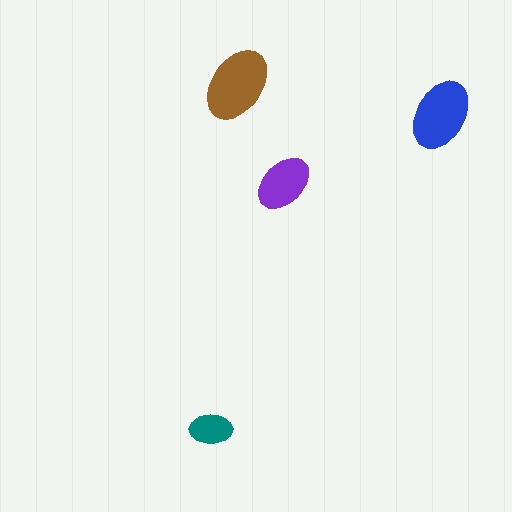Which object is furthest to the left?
The teal ellipse is leftmost.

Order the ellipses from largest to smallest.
the brown one, the blue one, the purple one, the teal one.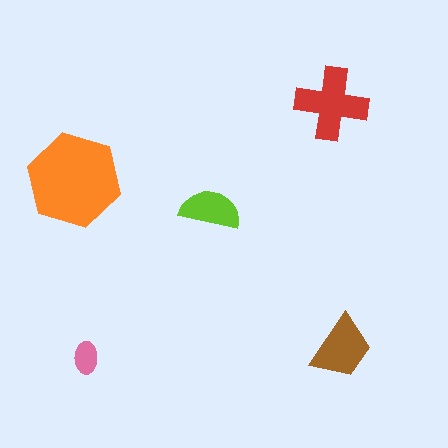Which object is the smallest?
The pink ellipse.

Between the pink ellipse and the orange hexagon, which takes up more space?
The orange hexagon.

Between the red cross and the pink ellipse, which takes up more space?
The red cross.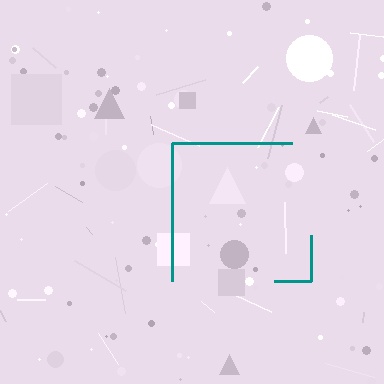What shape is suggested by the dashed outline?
The dashed outline suggests a square.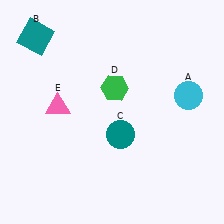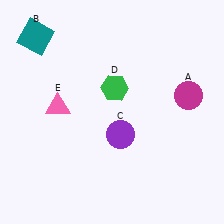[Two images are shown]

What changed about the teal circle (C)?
In Image 1, C is teal. In Image 2, it changed to purple.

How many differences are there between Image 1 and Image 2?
There are 2 differences between the two images.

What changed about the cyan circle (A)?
In Image 1, A is cyan. In Image 2, it changed to magenta.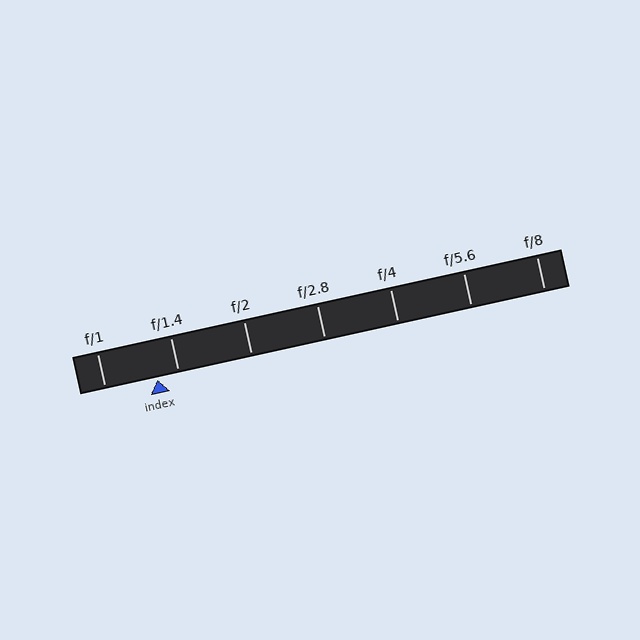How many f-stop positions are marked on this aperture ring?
There are 7 f-stop positions marked.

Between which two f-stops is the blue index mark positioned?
The index mark is between f/1 and f/1.4.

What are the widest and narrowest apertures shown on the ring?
The widest aperture shown is f/1 and the narrowest is f/8.